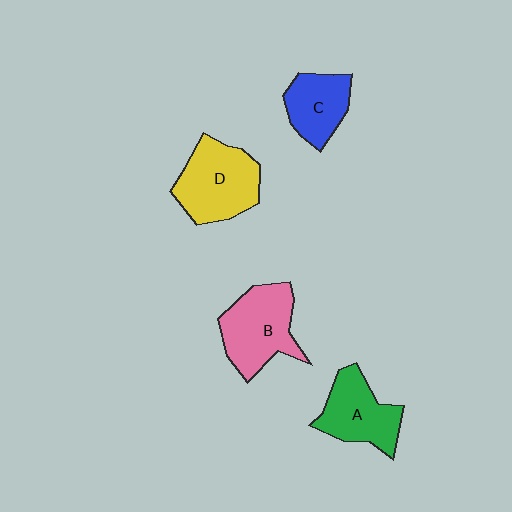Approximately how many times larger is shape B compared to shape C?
Approximately 1.4 times.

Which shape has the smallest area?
Shape C (blue).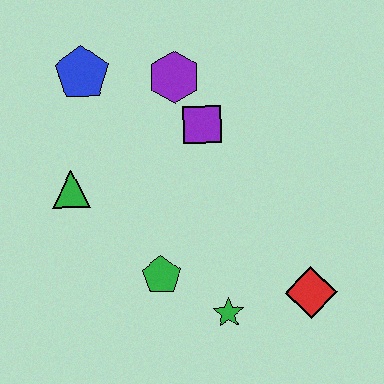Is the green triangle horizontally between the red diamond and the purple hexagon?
No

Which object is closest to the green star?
The green pentagon is closest to the green star.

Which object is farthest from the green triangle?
The red diamond is farthest from the green triangle.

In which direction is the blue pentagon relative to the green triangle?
The blue pentagon is above the green triangle.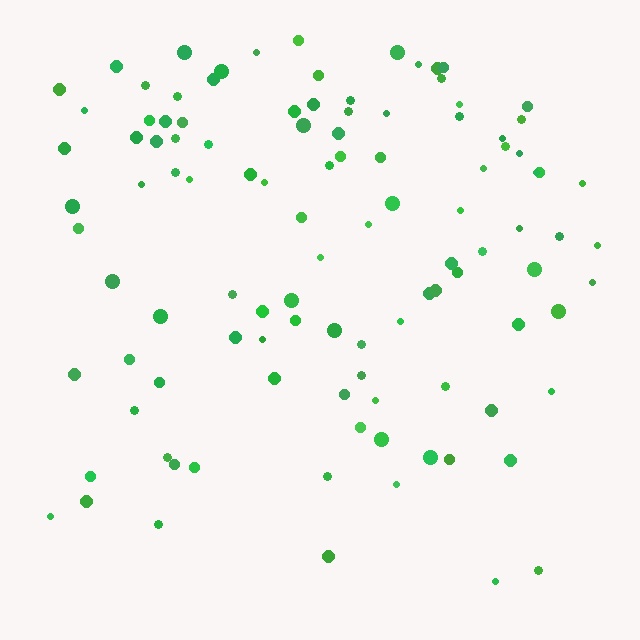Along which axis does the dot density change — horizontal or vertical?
Vertical.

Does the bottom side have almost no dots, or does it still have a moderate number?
Still a moderate number, just noticeably fewer than the top.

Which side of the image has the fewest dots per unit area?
The bottom.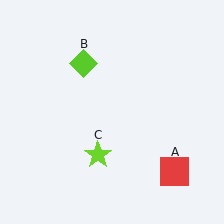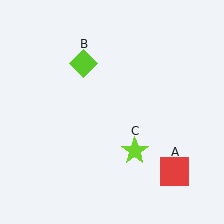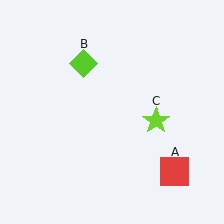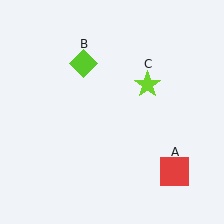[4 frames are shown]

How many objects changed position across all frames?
1 object changed position: lime star (object C).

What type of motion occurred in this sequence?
The lime star (object C) rotated counterclockwise around the center of the scene.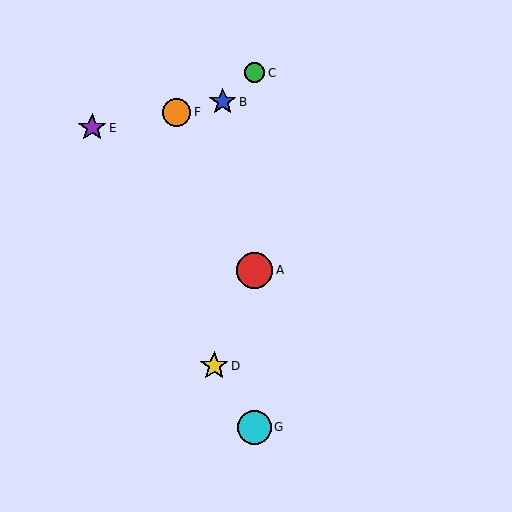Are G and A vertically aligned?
Yes, both are at x≈254.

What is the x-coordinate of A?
Object A is at x≈254.